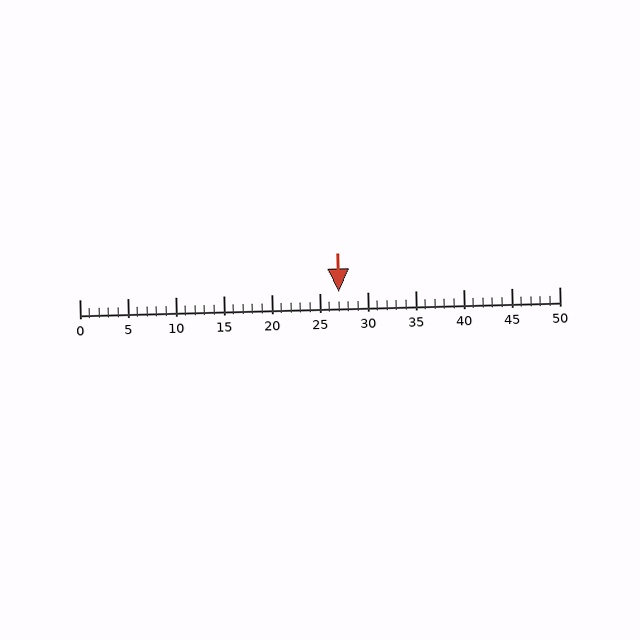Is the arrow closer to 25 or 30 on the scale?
The arrow is closer to 25.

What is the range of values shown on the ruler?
The ruler shows values from 0 to 50.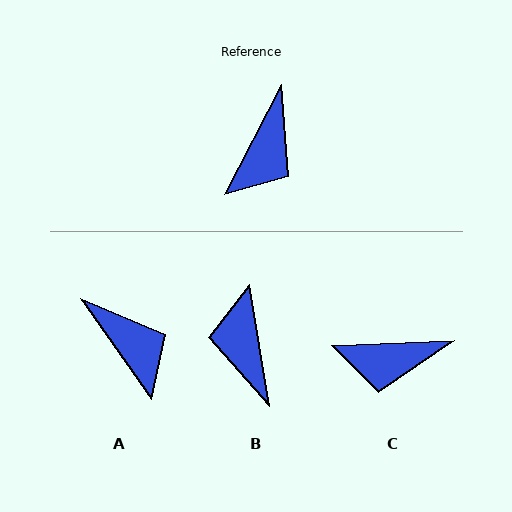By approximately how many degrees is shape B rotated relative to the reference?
Approximately 143 degrees clockwise.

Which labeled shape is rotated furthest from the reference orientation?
B, about 143 degrees away.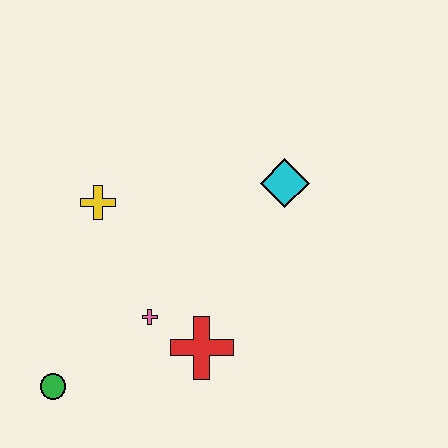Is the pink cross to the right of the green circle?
Yes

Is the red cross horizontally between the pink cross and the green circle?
No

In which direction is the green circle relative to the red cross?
The green circle is to the left of the red cross.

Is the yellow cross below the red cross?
No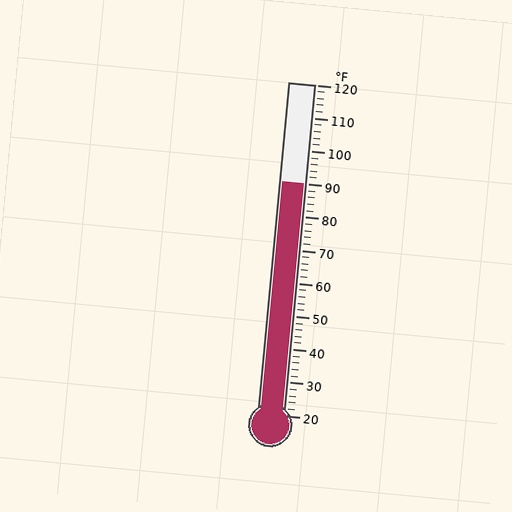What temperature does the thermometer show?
The thermometer shows approximately 90°F.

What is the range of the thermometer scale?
The thermometer scale ranges from 20°F to 120°F.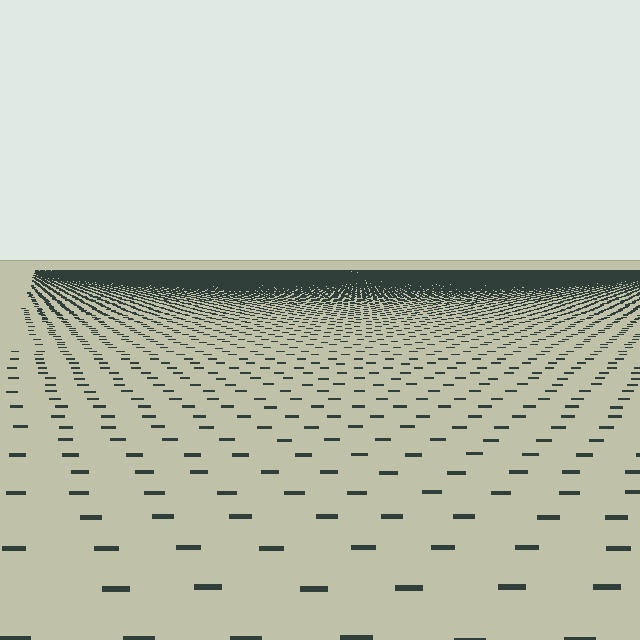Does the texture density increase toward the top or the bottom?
Density increases toward the top.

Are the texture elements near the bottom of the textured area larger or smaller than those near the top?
Larger. Near the bottom, elements are closer to the viewer and appear at a bigger on-screen size.